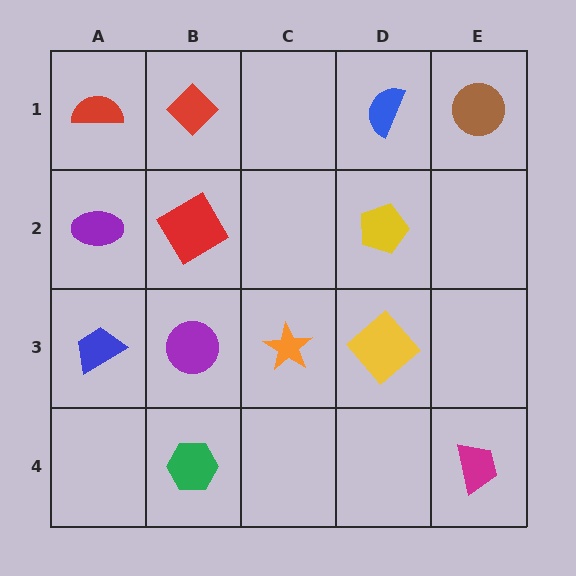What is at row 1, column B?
A red diamond.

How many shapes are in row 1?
4 shapes.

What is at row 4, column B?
A green hexagon.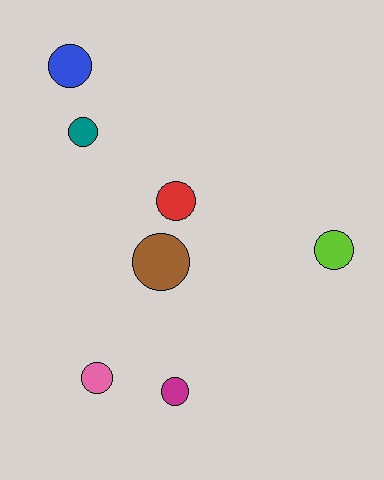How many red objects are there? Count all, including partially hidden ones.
There is 1 red object.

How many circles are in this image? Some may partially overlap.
There are 7 circles.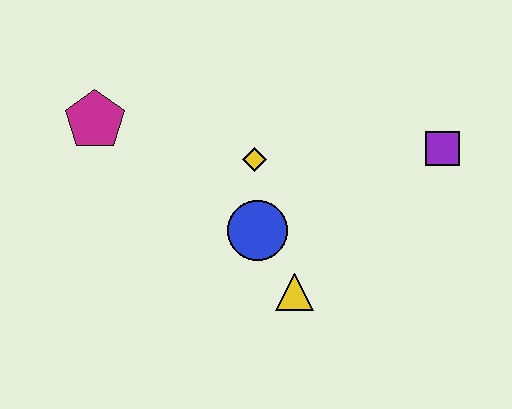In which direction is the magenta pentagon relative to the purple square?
The magenta pentagon is to the left of the purple square.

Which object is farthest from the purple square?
The magenta pentagon is farthest from the purple square.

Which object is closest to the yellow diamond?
The blue circle is closest to the yellow diamond.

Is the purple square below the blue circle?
No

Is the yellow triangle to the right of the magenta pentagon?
Yes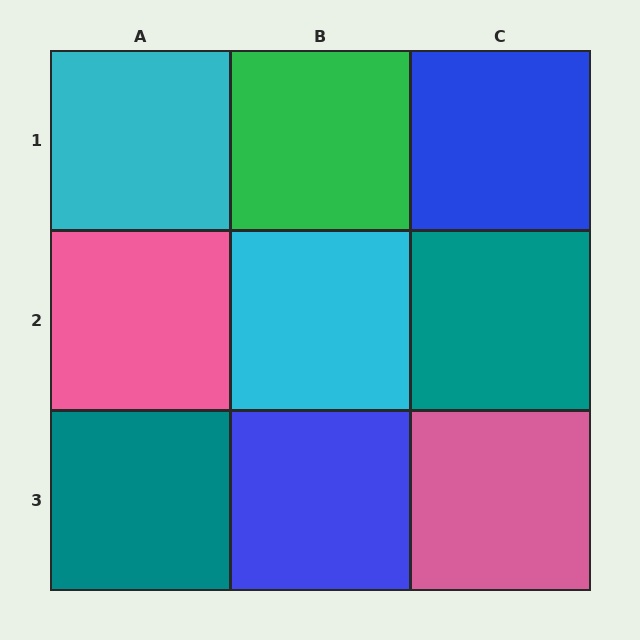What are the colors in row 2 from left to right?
Pink, cyan, teal.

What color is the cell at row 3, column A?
Teal.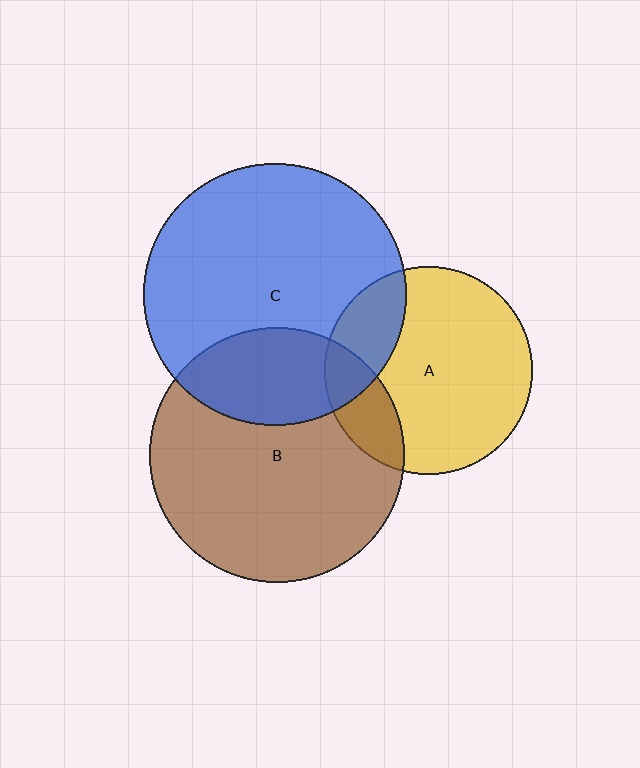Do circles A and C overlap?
Yes.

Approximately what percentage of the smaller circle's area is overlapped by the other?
Approximately 20%.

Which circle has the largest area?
Circle C (blue).